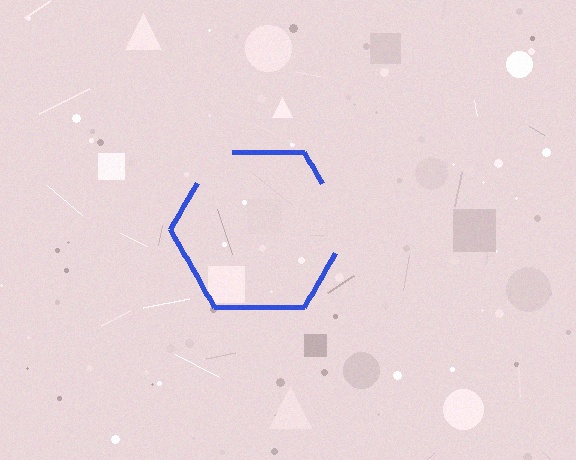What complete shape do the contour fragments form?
The contour fragments form a hexagon.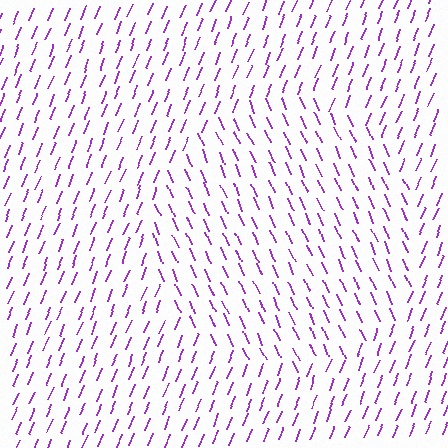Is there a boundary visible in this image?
Yes, there is a texture boundary formed by a change in line orientation.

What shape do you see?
I see a circle.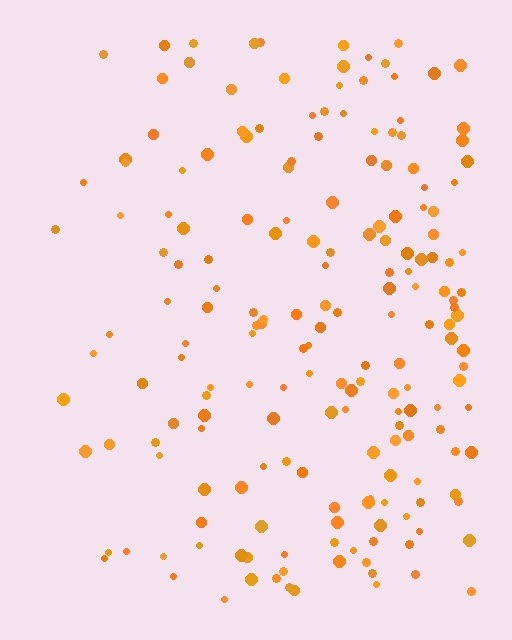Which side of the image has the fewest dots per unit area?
The left.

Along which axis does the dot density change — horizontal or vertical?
Horizontal.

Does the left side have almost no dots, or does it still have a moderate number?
Still a moderate number, just noticeably fewer than the right.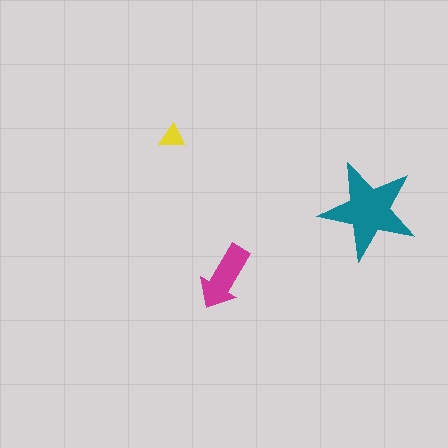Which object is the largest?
The teal star.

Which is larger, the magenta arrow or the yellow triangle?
The magenta arrow.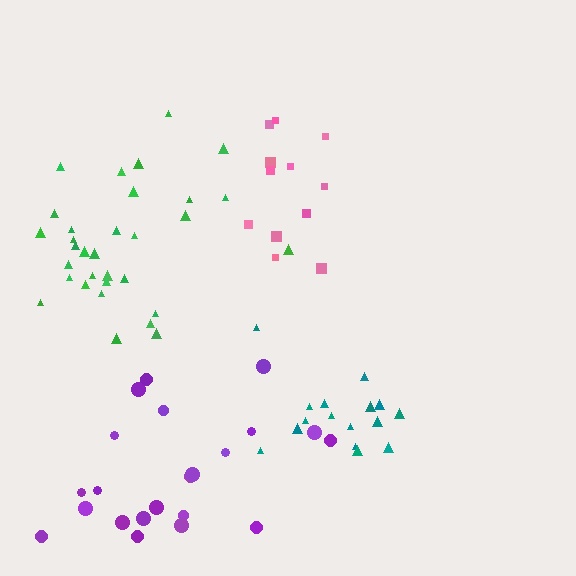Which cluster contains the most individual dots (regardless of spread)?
Green (32).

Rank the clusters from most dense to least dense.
teal, green, pink, purple.